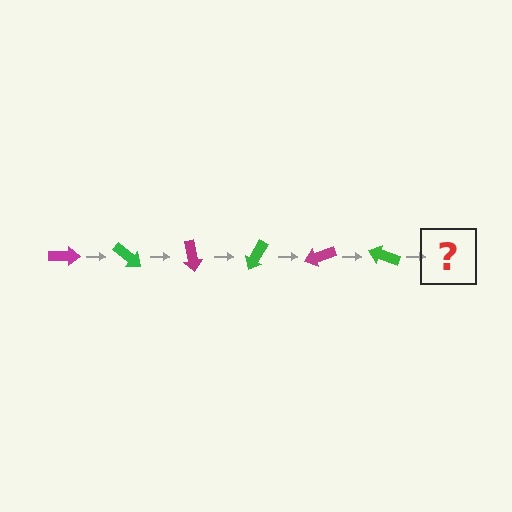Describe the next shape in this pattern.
It should be a magenta arrow, rotated 240 degrees from the start.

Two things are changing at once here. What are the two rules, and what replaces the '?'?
The two rules are that it rotates 40 degrees each step and the color cycles through magenta and green. The '?' should be a magenta arrow, rotated 240 degrees from the start.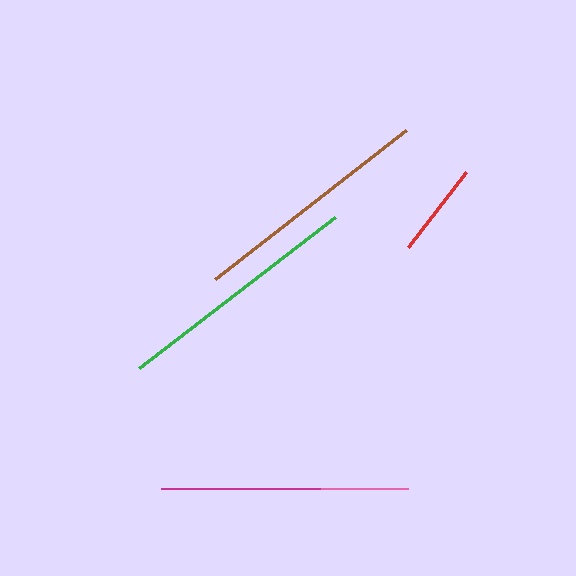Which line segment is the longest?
The green line is the longest at approximately 247 pixels.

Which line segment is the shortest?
The red line is the shortest at approximately 94 pixels.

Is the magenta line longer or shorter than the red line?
The magenta line is longer than the red line.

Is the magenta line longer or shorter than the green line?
The green line is longer than the magenta line.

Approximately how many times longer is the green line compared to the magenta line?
The green line is approximately 1.6 times the length of the magenta line.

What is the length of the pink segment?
The pink segment is approximately 138 pixels long.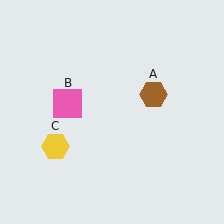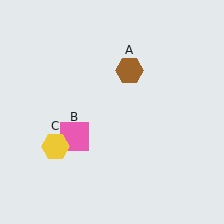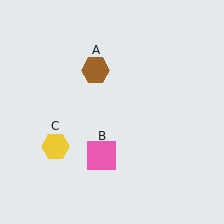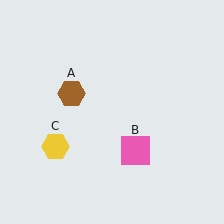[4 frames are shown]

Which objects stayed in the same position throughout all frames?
Yellow hexagon (object C) remained stationary.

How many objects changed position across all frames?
2 objects changed position: brown hexagon (object A), pink square (object B).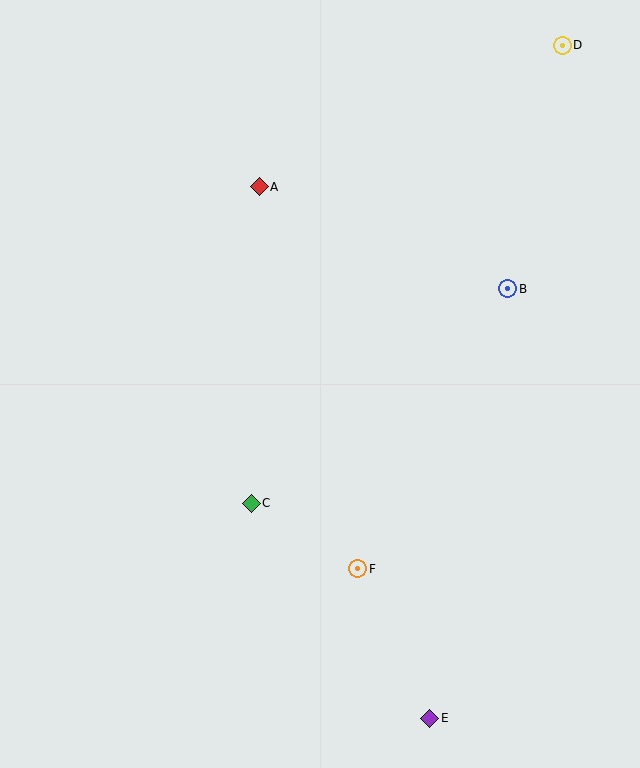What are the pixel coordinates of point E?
Point E is at (430, 718).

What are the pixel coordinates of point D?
Point D is at (562, 45).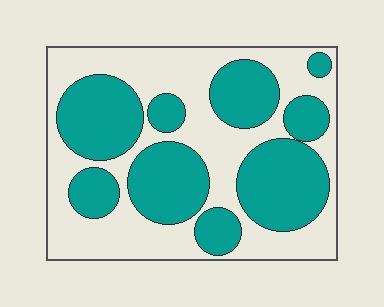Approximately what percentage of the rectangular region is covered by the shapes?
Approximately 45%.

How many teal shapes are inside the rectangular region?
9.